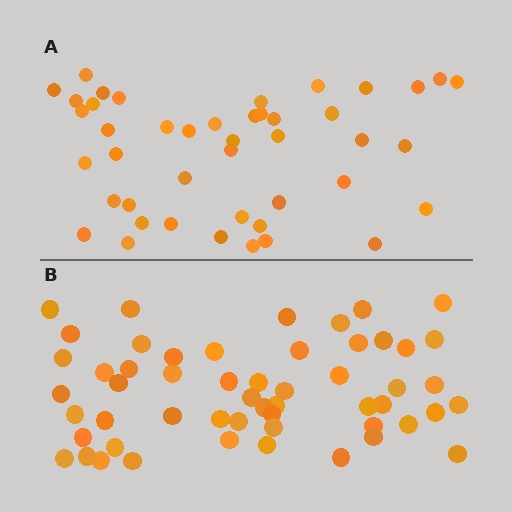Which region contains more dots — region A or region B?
Region B (the bottom region) has more dots.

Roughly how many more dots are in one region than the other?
Region B has roughly 10 or so more dots than region A.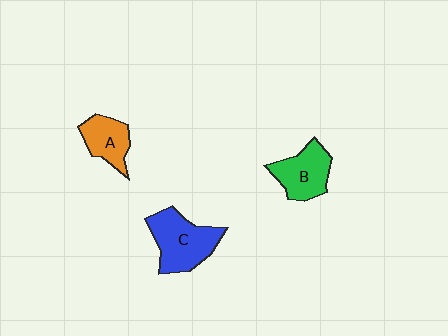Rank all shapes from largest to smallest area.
From largest to smallest: C (blue), B (green), A (orange).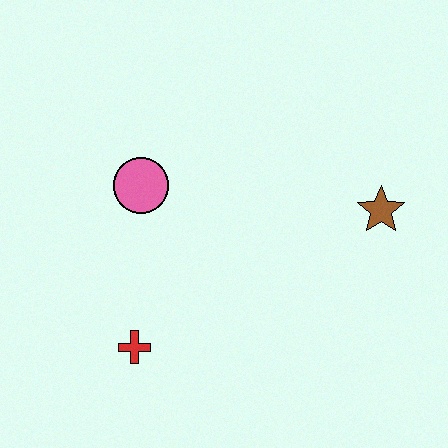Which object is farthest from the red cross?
The brown star is farthest from the red cross.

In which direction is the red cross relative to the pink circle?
The red cross is below the pink circle.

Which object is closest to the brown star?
The pink circle is closest to the brown star.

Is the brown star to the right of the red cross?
Yes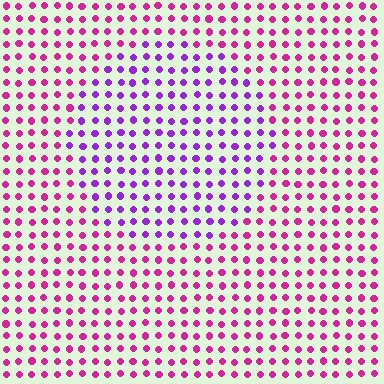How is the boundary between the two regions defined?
The boundary is defined purely by a slight shift in hue (about 40 degrees). Spacing, size, and orientation are identical on both sides.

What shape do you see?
I see a circle.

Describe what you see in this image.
The image is filled with small magenta elements in a uniform arrangement. A circle-shaped region is visible where the elements are tinted to a slightly different hue, forming a subtle color boundary.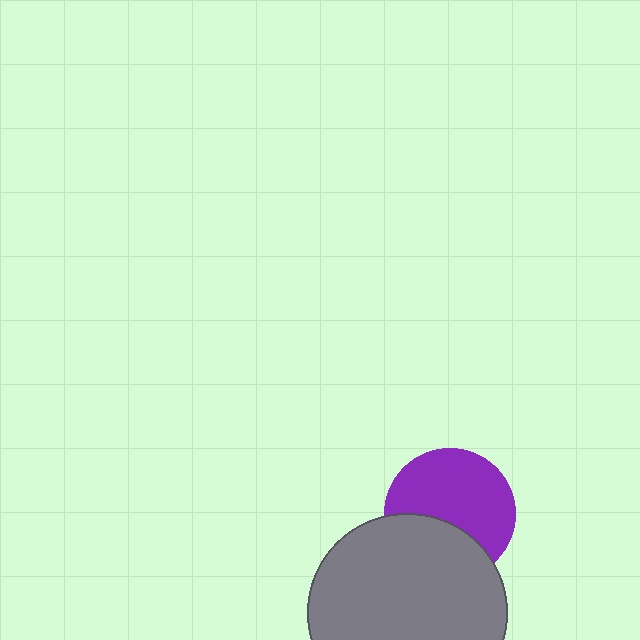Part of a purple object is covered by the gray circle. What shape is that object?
It is a circle.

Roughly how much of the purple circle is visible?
About half of it is visible (roughly 64%).